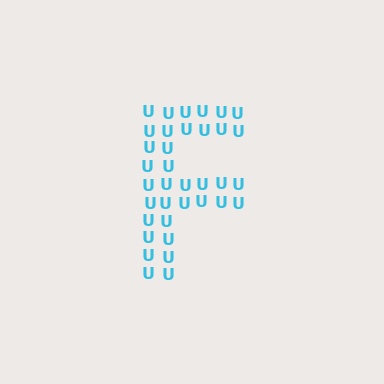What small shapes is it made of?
It is made of small letter U's.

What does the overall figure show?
The overall figure shows the letter F.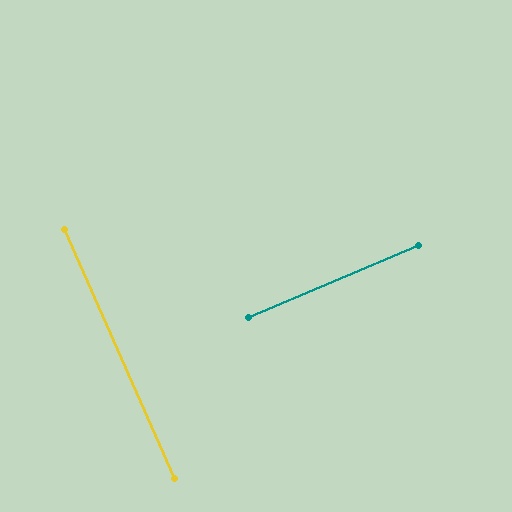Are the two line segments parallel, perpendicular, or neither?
Perpendicular — they meet at approximately 89°.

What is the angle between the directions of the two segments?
Approximately 89 degrees.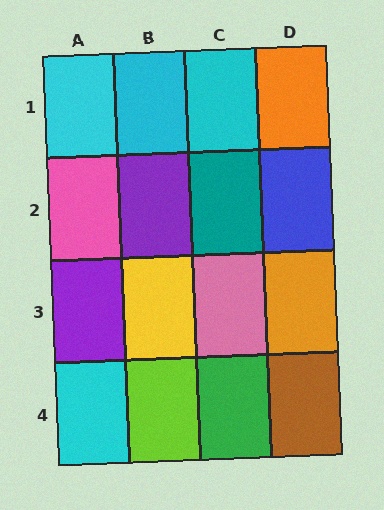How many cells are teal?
1 cell is teal.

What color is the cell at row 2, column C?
Teal.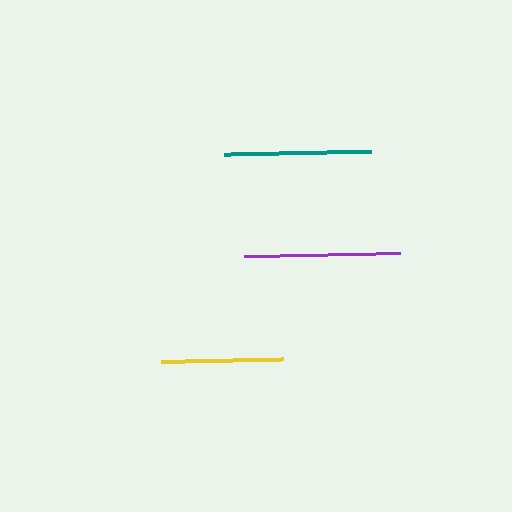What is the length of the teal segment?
The teal segment is approximately 147 pixels long.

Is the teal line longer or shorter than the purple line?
The purple line is longer than the teal line.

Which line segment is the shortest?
The yellow line is the shortest at approximately 122 pixels.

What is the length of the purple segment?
The purple segment is approximately 156 pixels long.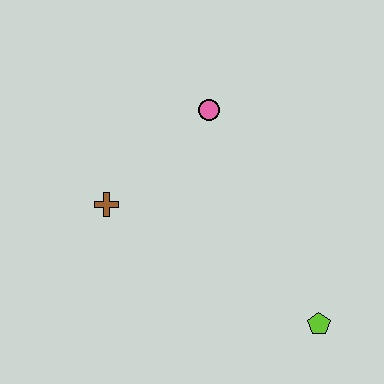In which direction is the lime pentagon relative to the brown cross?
The lime pentagon is to the right of the brown cross.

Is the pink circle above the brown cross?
Yes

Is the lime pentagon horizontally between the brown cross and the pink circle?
No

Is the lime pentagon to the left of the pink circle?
No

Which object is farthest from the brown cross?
The lime pentagon is farthest from the brown cross.